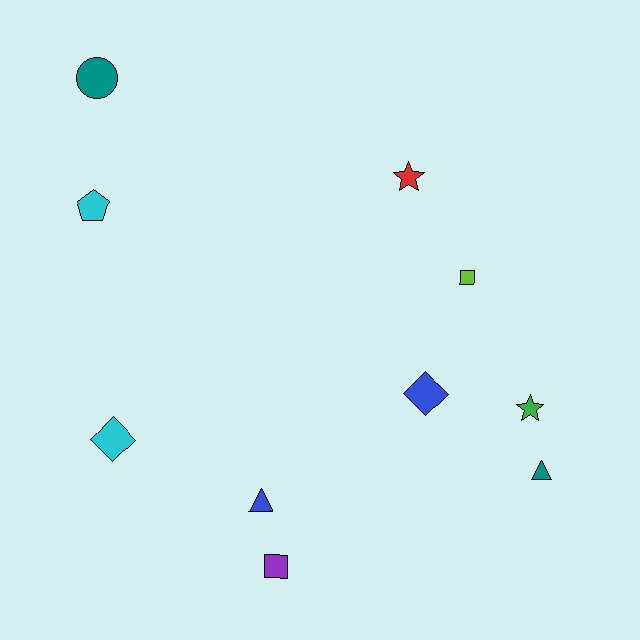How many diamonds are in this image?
There are 2 diamonds.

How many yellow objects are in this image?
There are no yellow objects.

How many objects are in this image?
There are 10 objects.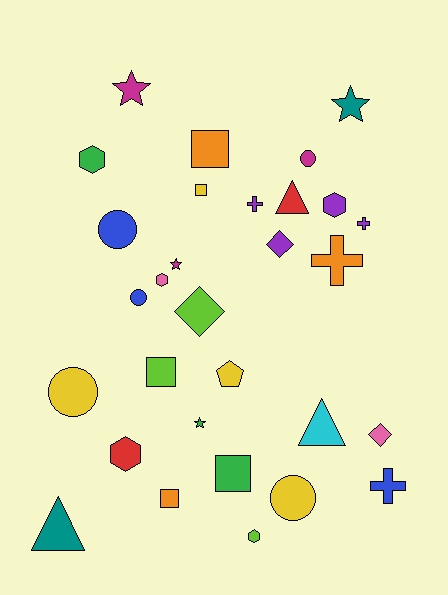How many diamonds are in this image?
There are 3 diamonds.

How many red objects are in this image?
There are 2 red objects.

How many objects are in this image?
There are 30 objects.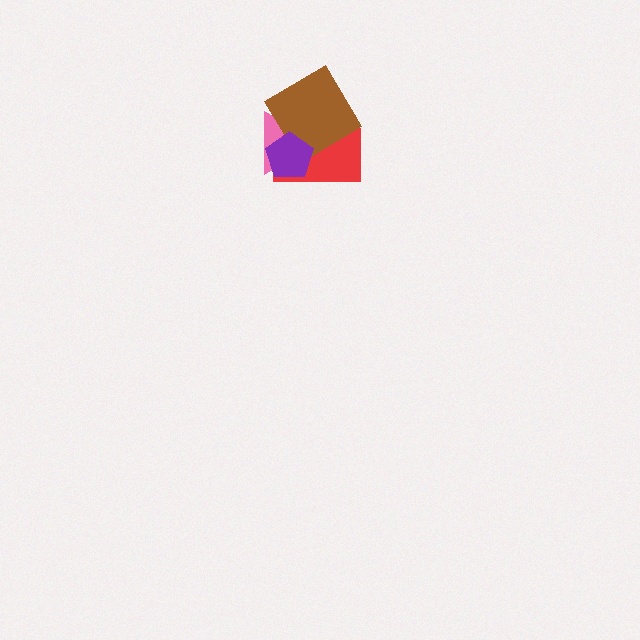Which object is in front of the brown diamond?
The purple pentagon is in front of the brown diamond.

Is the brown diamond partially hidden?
Yes, it is partially covered by another shape.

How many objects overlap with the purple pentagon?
3 objects overlap with the purple pentagon.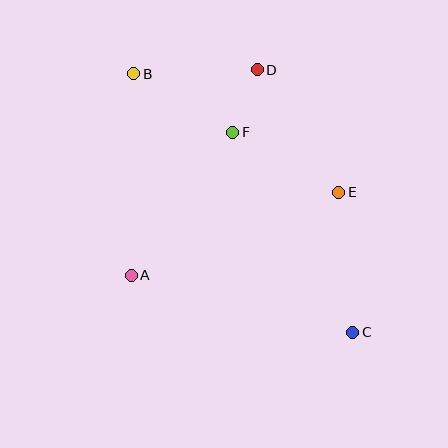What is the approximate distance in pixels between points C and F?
The distance between C and F is approximately 233 pixels.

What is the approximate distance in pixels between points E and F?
The distance between E and F is approximately 122 pixels.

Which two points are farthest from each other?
Points B and C are farthest from each other.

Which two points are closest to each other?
Points D and F are closest to each other.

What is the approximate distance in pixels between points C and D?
The distance between C and D is approximately 279 pixels.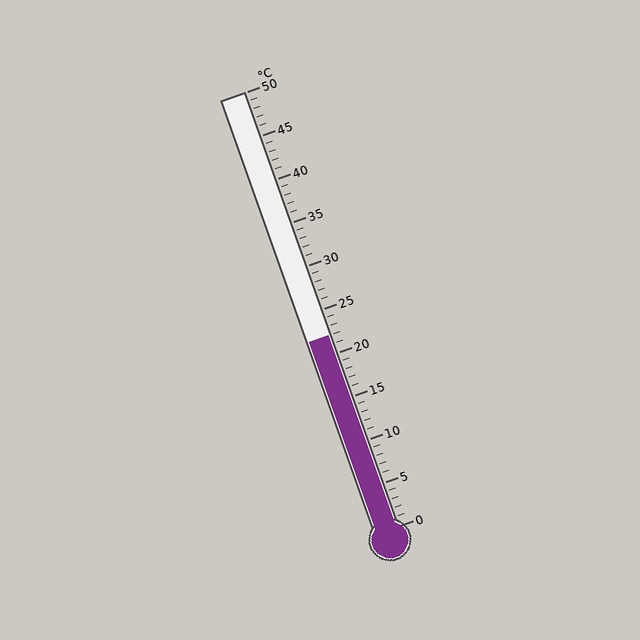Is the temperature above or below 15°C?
The temperature is above 15°C.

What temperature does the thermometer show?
The thermometer shows approximately 22°C.